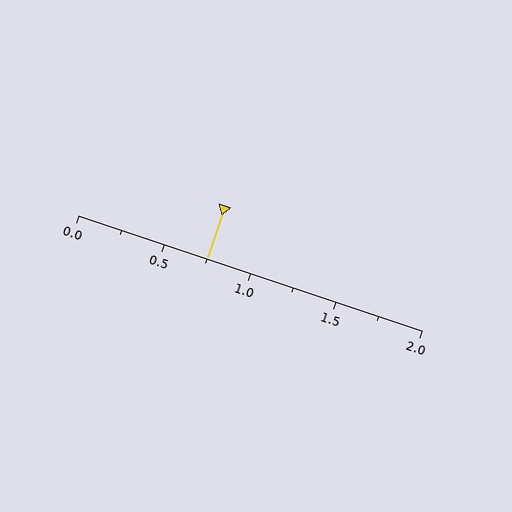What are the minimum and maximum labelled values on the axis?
The axis runs from 0.0 to 2.0.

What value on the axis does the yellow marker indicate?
The marker indicates approximately 0.75.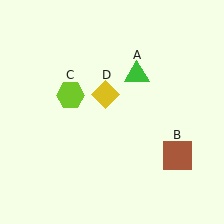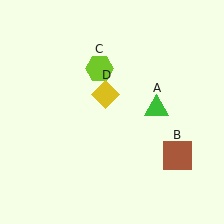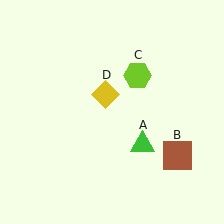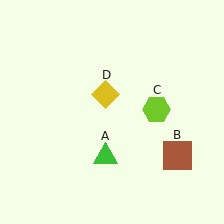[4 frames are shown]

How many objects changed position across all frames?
2 objects changed position: green triangle (object A), lime hexagon (object C).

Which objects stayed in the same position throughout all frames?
Brown square (object B) and yellow diamond (object D) remained stationary.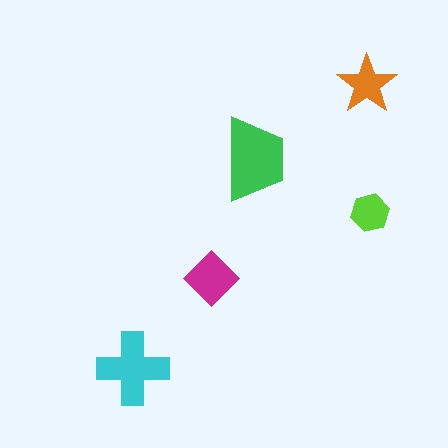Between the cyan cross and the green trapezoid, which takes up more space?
The green trapezoid.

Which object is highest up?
The orange star is topmost.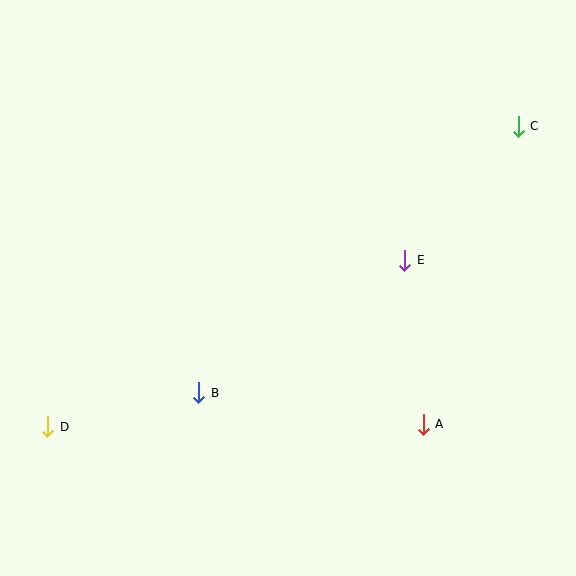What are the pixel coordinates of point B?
Point B is at (199, 393).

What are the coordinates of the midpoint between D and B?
The midpoint between D and B is at (123, 410).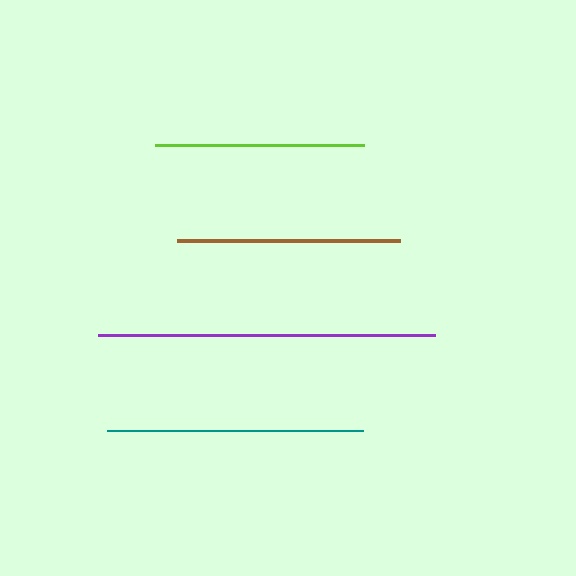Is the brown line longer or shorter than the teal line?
The teal line is longer than the brown line.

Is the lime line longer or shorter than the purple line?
The purple line is longer than the lime line.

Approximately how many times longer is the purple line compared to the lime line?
The purple line is approximately 1.6 times the length of the lime line.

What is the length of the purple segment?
The purple segment is approximately 337 pixels long.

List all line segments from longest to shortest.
From longest to shortest: purple, teal, brown, lime.